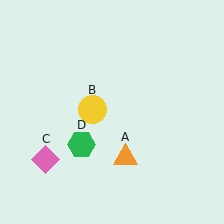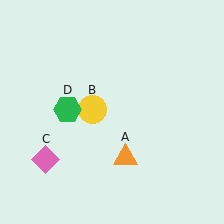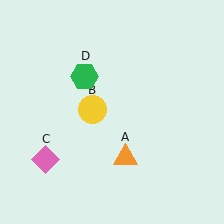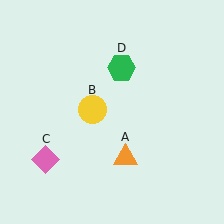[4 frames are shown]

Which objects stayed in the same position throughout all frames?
Orange triangle (object A) and yellow circle (object B) and pink diamond (object C) remained stationary.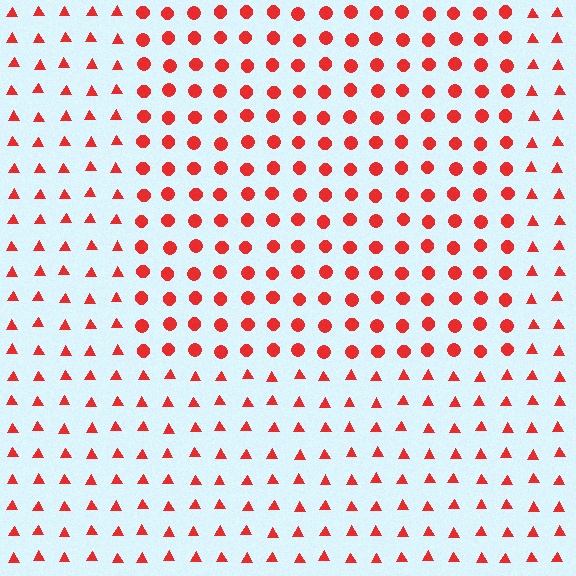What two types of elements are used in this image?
The image uses circles inside the rectangle region and triangles outside it.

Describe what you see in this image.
The image is filled with small red elements arranged in a uniform grid. A rectangle-shaped region contains circles, while the surrounding area contains triangles. The boundary is defined purely by the change in element shape.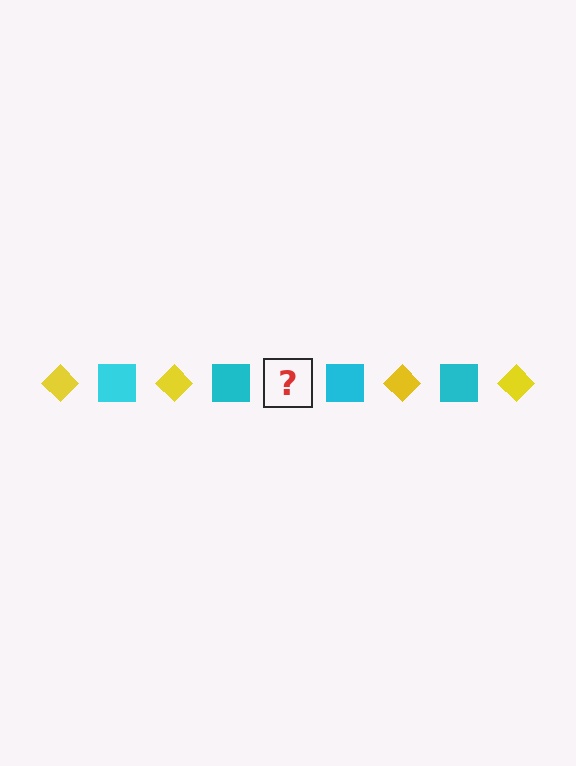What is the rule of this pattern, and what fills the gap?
The rule is that the pattern alternates between yellow diamond and cyan square. The gap should be filled with a yellow diamond.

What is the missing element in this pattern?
The missing element is a yellow diamond.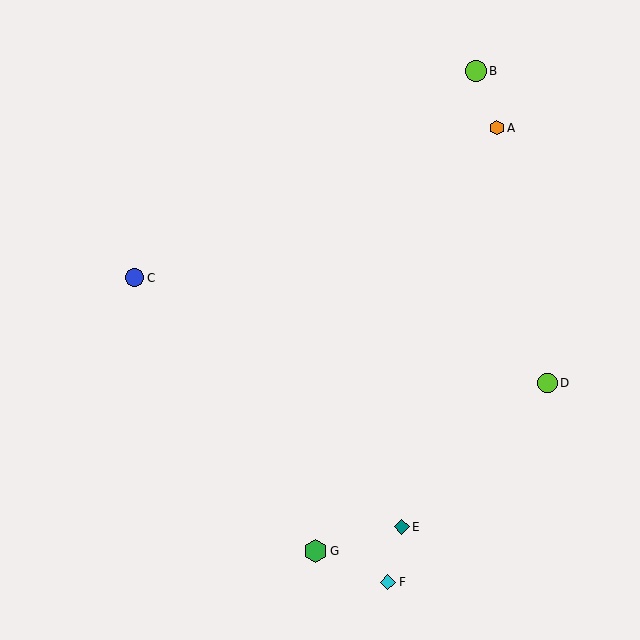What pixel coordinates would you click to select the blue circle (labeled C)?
Click at (135, 278) to select the blue circle C.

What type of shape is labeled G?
Shape G is a green hexagon.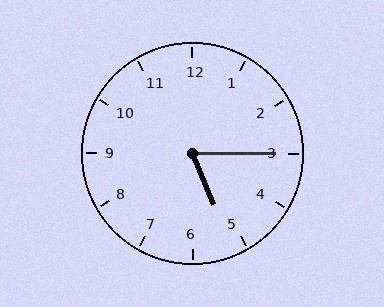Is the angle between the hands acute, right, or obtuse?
It is acute.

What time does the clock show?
5:15.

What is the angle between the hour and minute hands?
Approximately 68 degrees.